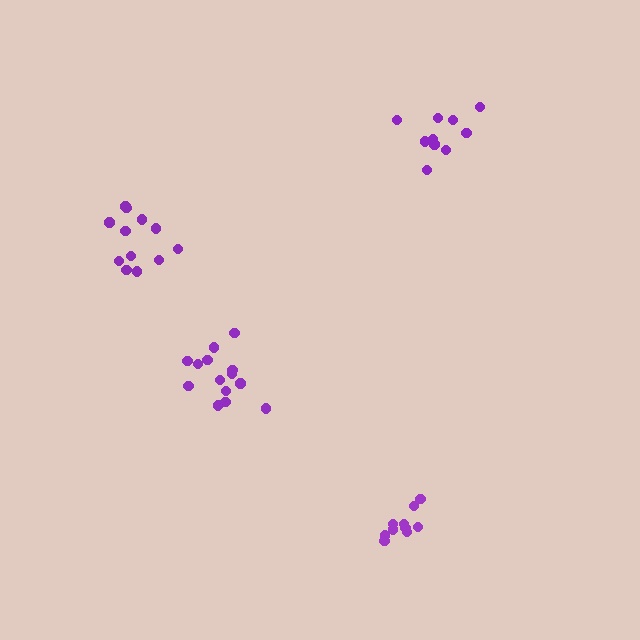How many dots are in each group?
Group 1: 12 dots, Group 2: 10 dots, Group 3: 14 dots, Group 4: 10 dots (46 total).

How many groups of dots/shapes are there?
There are 4 groups.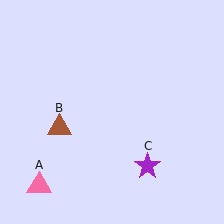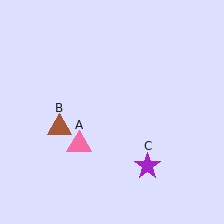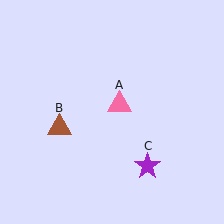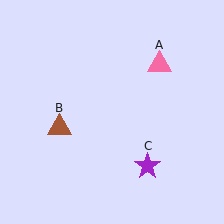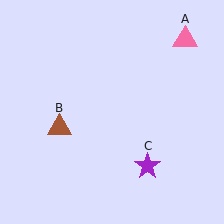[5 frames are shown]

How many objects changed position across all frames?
1 object changed position: pink triangle (object A).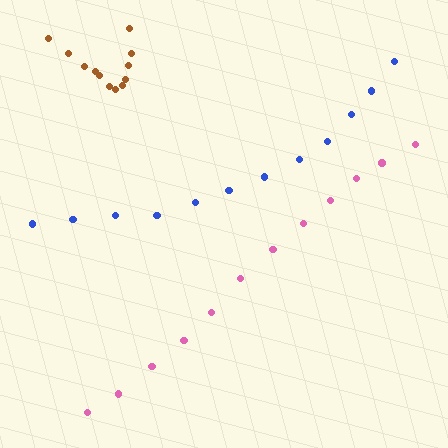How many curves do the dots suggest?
There are 3 distinct paths.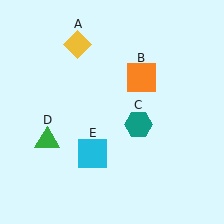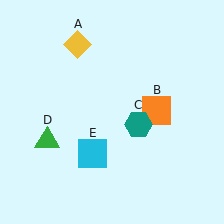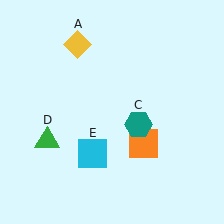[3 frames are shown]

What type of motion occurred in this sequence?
The orange square (object B) rotated clockwise around the center of the scene.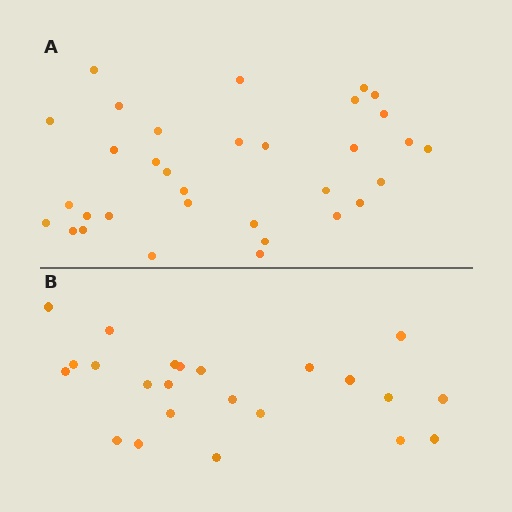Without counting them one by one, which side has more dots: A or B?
Region A (the top region) has more dots.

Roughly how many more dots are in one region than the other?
Region A has roughly 10 or so more dots than region B.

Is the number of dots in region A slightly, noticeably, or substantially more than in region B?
Region A has noticeably more, but not dramatically so. The ratio is roughly 1.4 to 1.